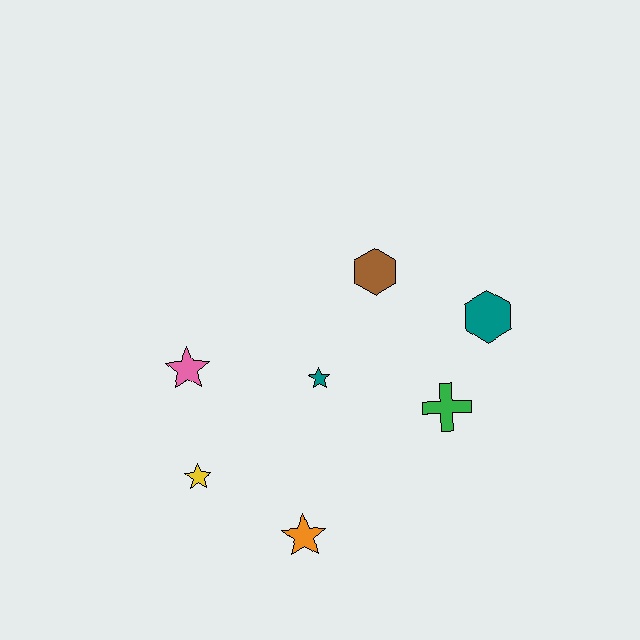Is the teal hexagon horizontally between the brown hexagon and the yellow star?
No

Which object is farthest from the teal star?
The teal hexagon is farthest from the teal star.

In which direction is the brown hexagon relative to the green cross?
The brown hexagon is above the green cross.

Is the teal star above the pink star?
No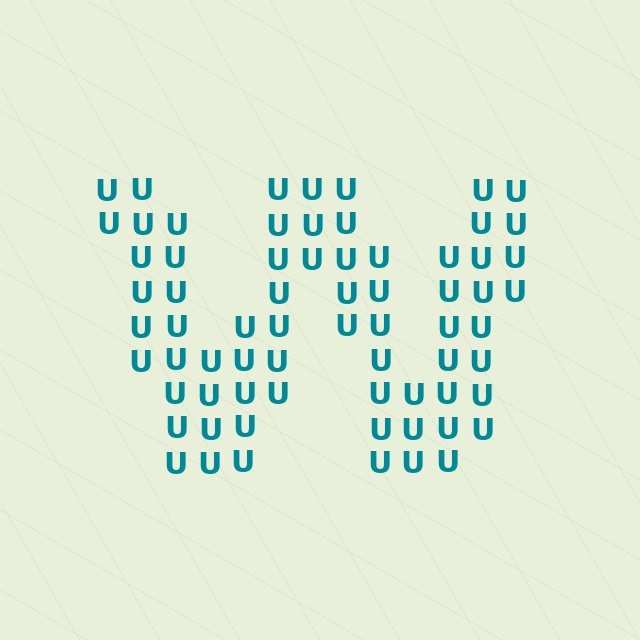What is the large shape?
The large shape is the letter W.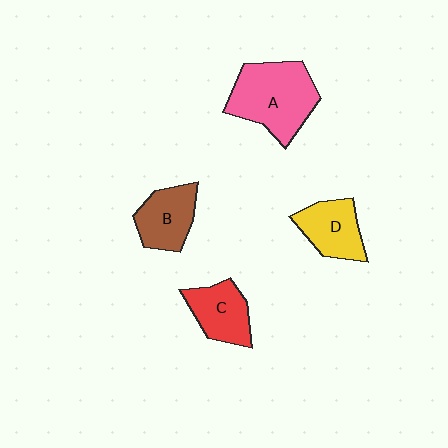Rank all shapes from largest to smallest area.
From largest to smallest: A (pink), D (yellow), B (brown), C (red).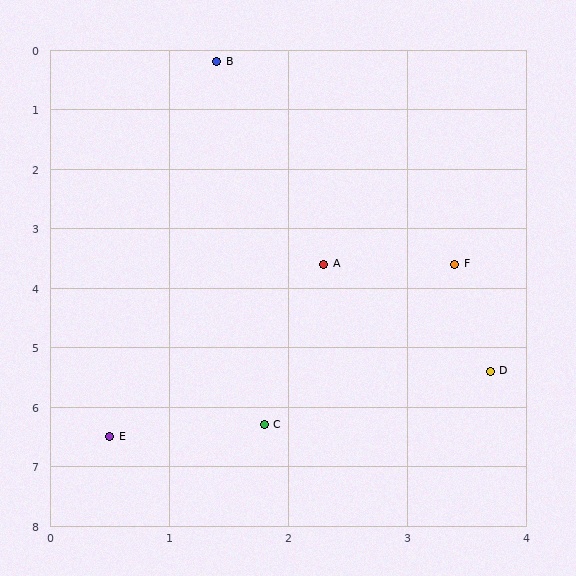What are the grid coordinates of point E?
Point E is at approximately (0.5, 6.5).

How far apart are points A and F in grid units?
Points A and F are about 1.1 grid units apart.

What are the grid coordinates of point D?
Point D is at approximately (3.7, 5.4).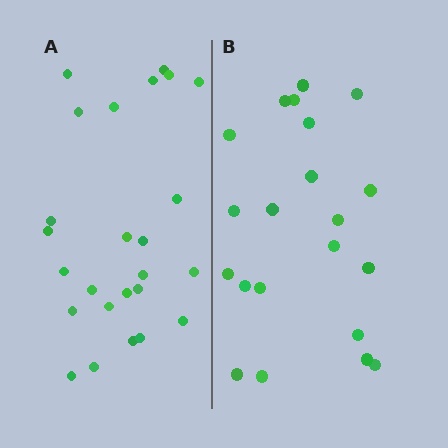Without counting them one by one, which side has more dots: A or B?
Region A (the left region) has more dots.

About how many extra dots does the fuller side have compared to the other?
Region A has about 4 more dots than region B.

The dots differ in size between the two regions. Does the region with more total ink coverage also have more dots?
No. Region B has more total ink coverage because its dots are larger, but region A actually contains more individual dots. Total area can be misleading — the number of items is what matters here.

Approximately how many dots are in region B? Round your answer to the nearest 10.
About 20 dots. (The exact count is 21, which rounds to 20.)